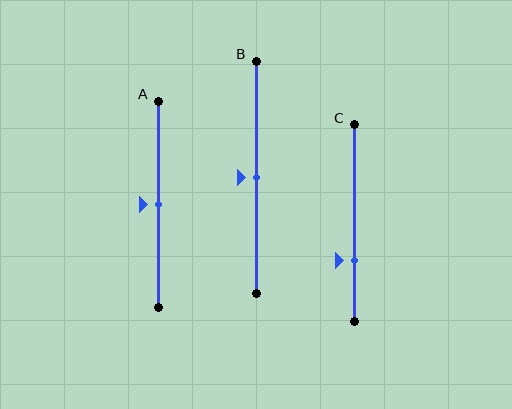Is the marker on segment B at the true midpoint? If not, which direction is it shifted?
Yes, the marker on segment B is at the true midpoint.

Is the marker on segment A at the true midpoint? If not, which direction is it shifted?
Yes, the marker on segment A is at the true midpoint.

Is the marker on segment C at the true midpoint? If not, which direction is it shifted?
No, the marker on segment C is shifted downward by about 19% of the segment length.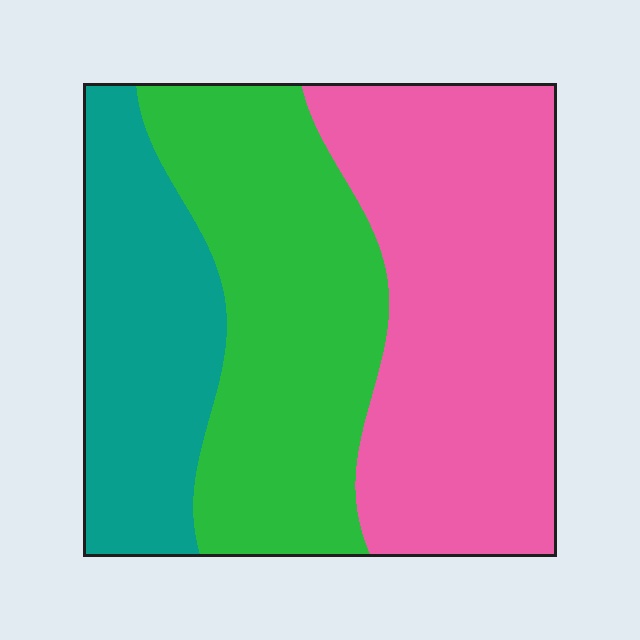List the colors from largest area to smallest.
From largest to smallest: pink, green, teal.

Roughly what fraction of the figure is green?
Green takes up about one third (1/3) of the figure.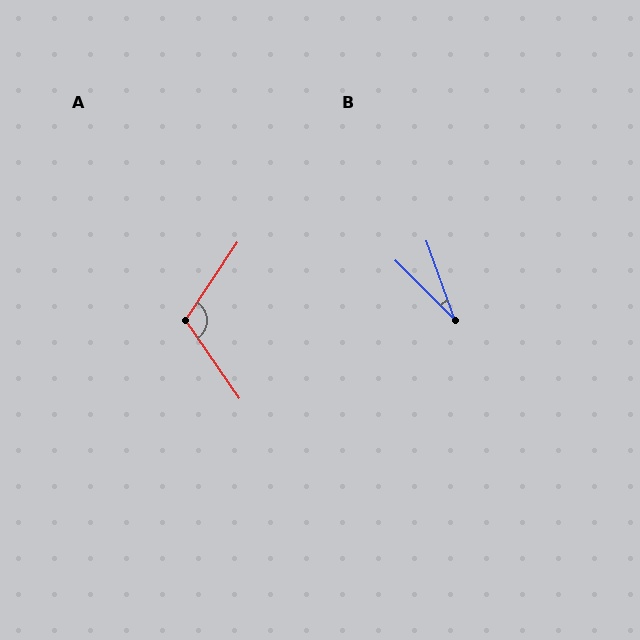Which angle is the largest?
A, at approximately 112 degrees.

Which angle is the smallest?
B, at approximately 25 degrees.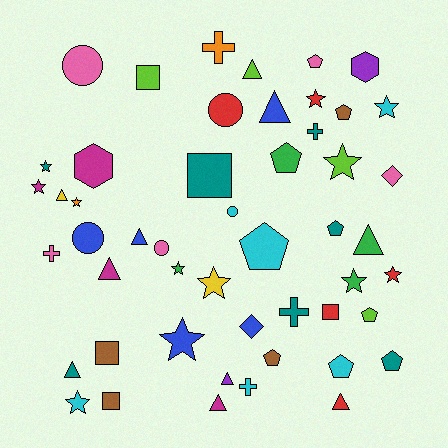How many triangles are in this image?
There are 10 triangles.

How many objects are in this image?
There are 50 objects.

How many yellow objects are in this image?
There are 2 yellow objects.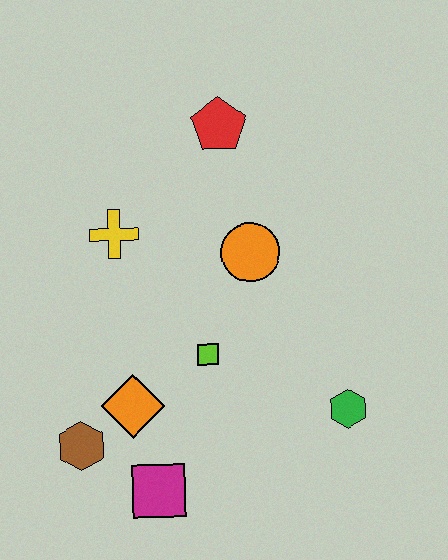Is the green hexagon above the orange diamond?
No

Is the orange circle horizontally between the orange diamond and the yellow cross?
No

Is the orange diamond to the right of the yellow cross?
Yes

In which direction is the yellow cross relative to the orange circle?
The yellow cross is to the left of the orange circle.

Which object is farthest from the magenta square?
The red pentagon is farthest from the magenta square.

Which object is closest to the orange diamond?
The brown hexagon is closest to the orange diamond.